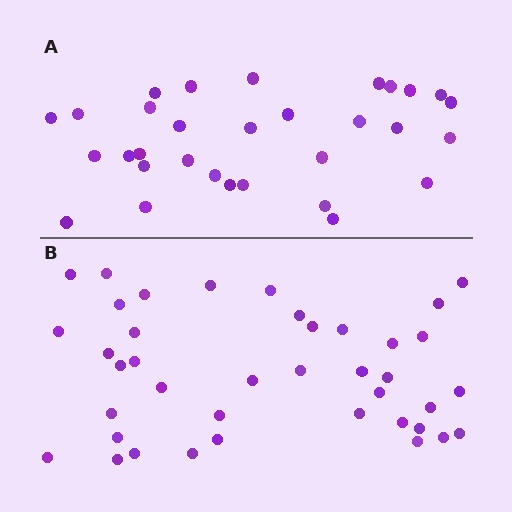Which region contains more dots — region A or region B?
Region B (the bottom region) has more dots.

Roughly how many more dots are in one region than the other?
Region B has roughly 8 or so more dots than region A.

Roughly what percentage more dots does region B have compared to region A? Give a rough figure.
About 30% more.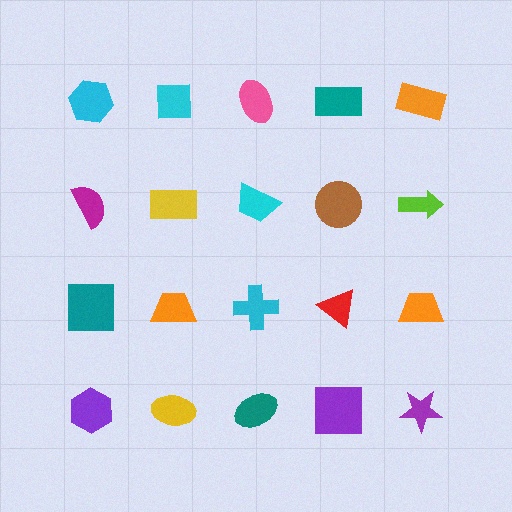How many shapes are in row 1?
5 shapes.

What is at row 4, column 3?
A teal ellipse.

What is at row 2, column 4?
A brown circle.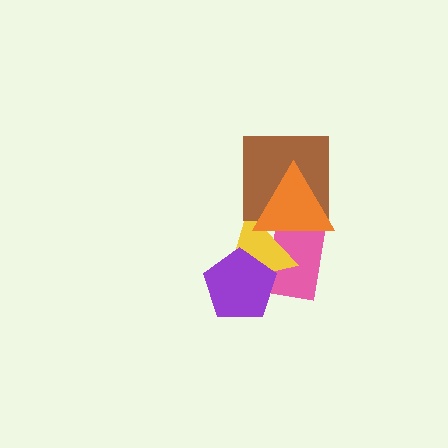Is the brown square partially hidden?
Yes, it is partially covered by another shape.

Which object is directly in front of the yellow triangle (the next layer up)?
The orange triangle is directly in front of the yellow triangle.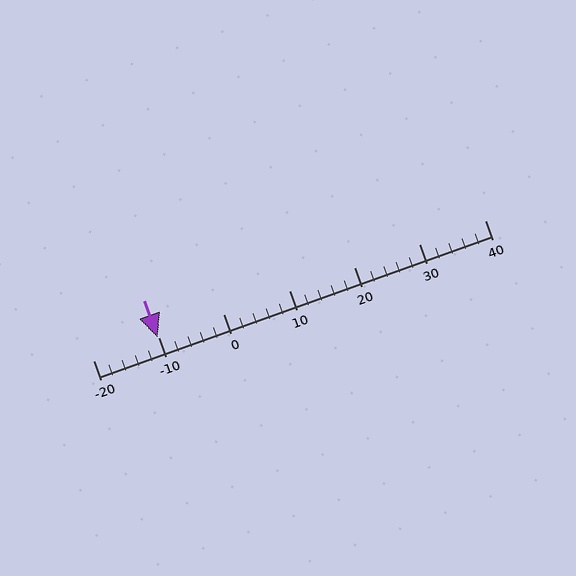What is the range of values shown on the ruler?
The ruler shows values from -20 to 40.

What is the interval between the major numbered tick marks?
The major tick marks are spaced 10 units apart.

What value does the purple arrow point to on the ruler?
The purple arrow points to approximately -10.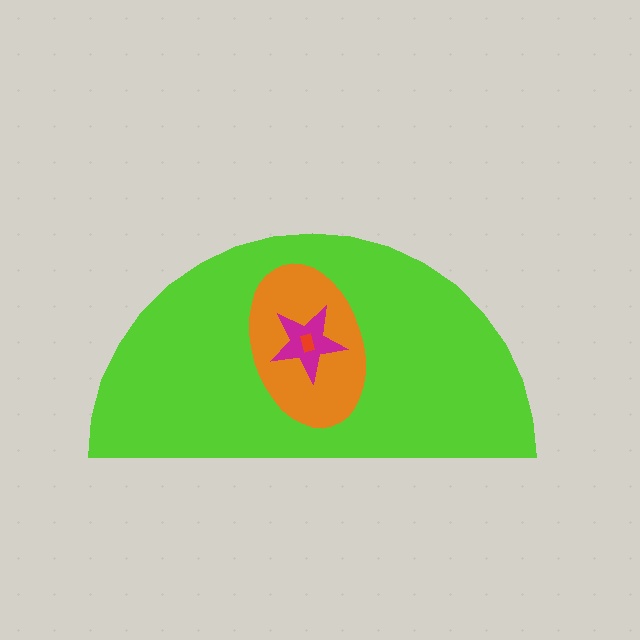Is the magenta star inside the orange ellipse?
Yes.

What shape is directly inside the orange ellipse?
The magenta star.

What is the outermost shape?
The lime semicircle.